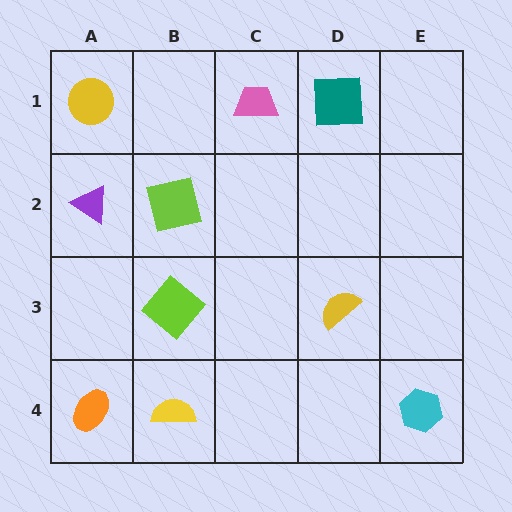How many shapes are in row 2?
2 shapes.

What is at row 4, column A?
An orange ellipse.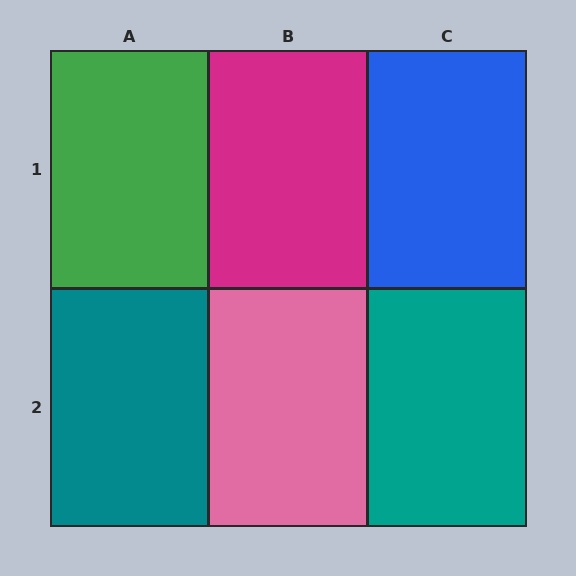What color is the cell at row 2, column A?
Teal.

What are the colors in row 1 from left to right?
Green, magenta, blue.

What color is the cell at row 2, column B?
Pink.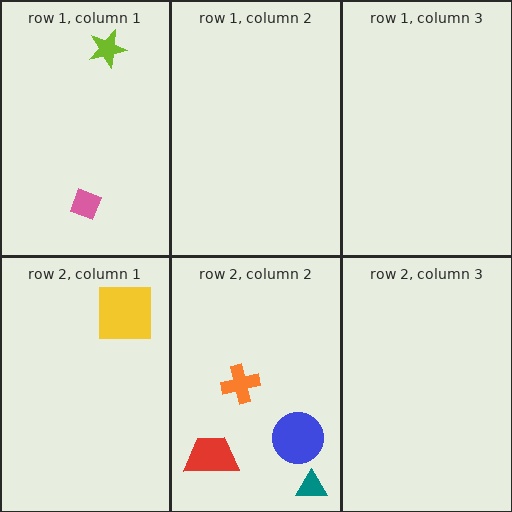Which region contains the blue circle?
The row 2, column 2 region.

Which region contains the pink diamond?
The row 1, column 1 region.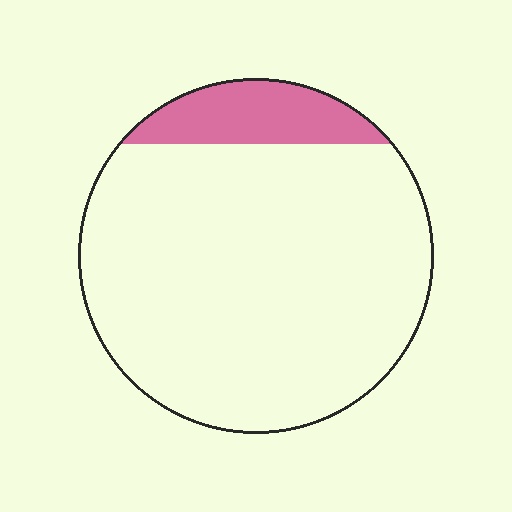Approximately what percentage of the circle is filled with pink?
Approximately 15%.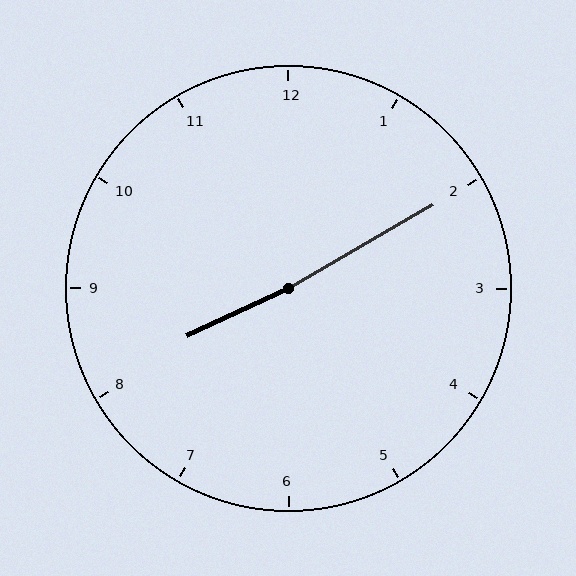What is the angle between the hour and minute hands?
Approximately 175 degrees.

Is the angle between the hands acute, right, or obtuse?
It is obtuse.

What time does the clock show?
8:10.